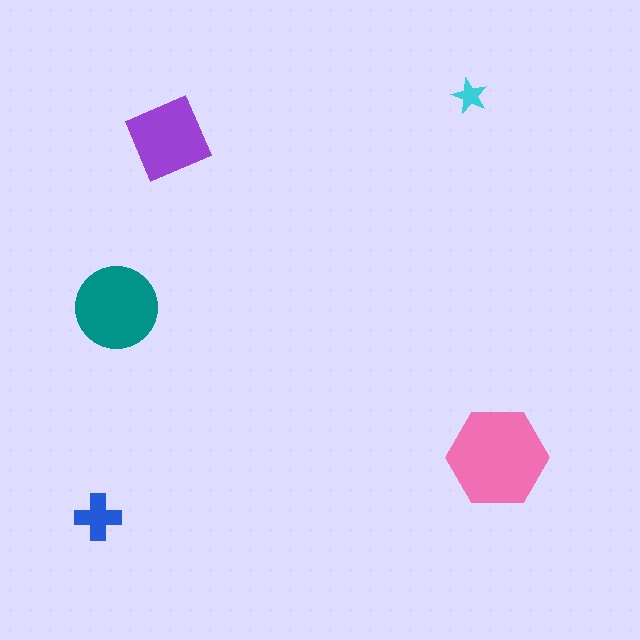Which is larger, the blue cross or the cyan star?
The blue cross.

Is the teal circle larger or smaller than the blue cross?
Larger.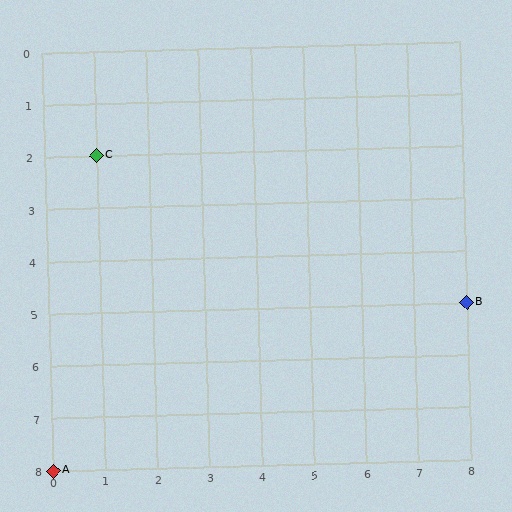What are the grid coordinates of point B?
Point B is at grid coordinates (8, 5).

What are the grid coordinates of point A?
Point A is at grid coordinates (0, 8).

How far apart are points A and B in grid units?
Points A and B are 8 columns and 3 rows apart (about 8.5 grid units diagonally).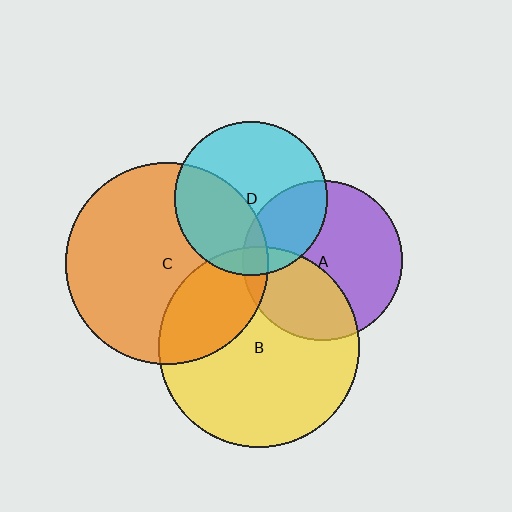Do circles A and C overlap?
Yes.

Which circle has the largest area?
Circle C (orange).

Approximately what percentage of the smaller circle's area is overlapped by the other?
Approximately 10%.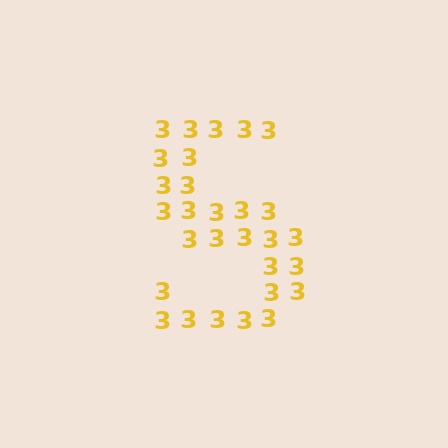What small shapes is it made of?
It is made of small digit 3's.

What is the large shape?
The large shape is the letter S.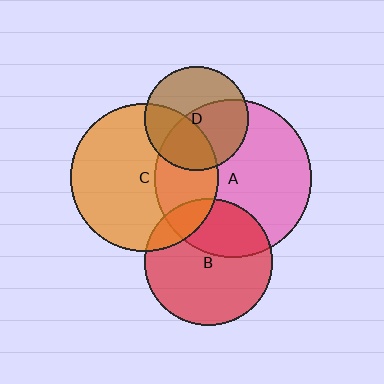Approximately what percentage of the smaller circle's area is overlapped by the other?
Approximately 15%.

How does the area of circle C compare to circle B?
Approximately 1.3 times.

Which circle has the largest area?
Circle A (pink).